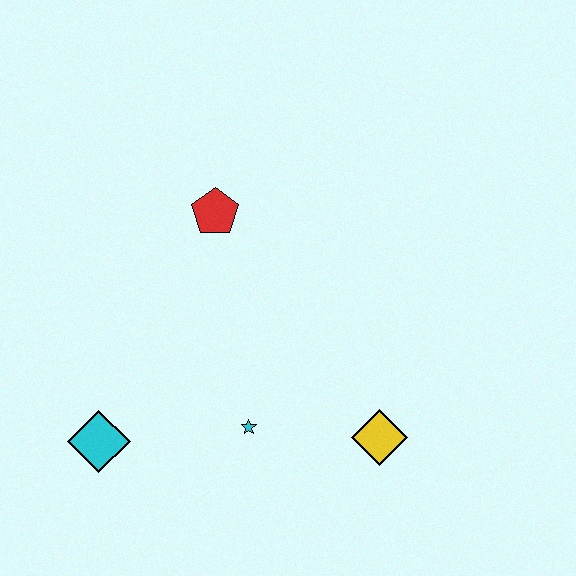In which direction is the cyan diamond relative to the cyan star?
The cyan diamond is to the left of the cyan star.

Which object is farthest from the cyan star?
The red pentagon is farthest from the cyan star.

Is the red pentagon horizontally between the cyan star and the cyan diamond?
Yes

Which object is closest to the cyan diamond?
The cyan star is closest to the cyan diamond.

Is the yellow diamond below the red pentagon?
Yes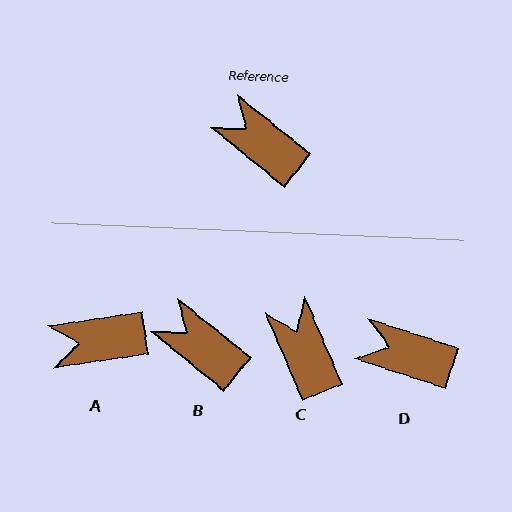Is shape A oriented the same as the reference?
No, it is off by about 48 degrees.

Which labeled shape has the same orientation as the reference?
B.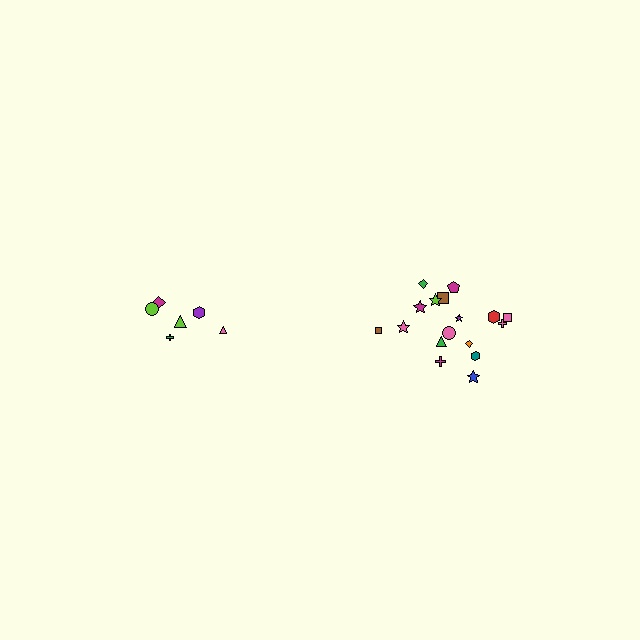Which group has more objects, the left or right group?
The right group.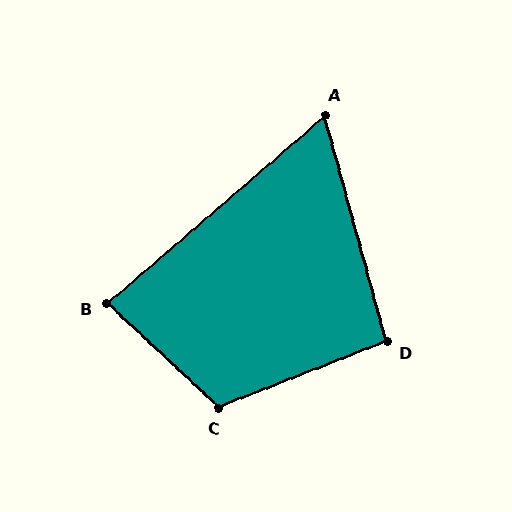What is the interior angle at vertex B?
Approximately 84 degrees (acute).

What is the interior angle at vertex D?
Approximately 96 degrees (obtuse).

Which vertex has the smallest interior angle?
A, at approximately 65 degrees.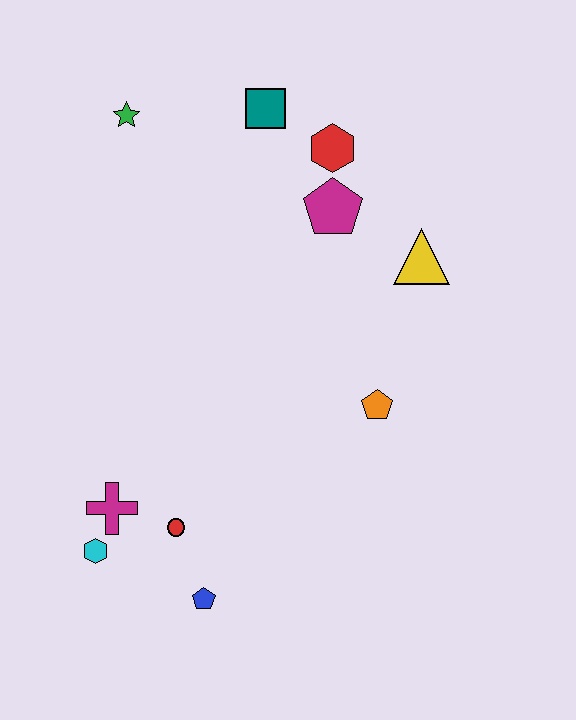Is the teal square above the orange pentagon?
Yes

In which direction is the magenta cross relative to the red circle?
The magenta cross is to the left of the red circle.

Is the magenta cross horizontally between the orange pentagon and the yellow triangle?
No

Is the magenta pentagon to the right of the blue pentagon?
Yes